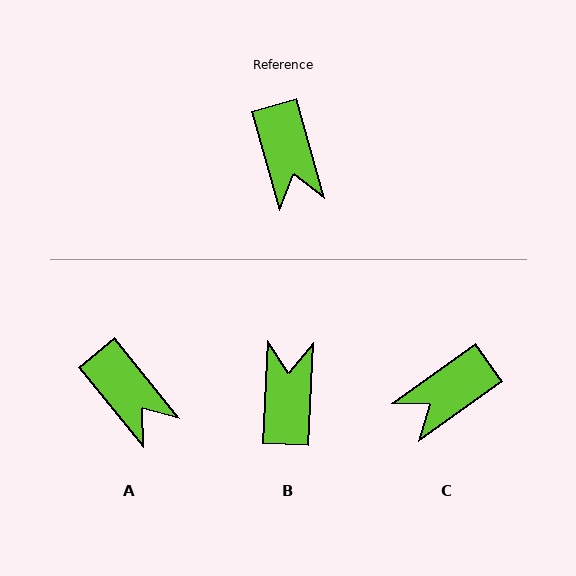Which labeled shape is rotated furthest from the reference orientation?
B, about 162 degrees away.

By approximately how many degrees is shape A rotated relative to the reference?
Approximately 24 degrees counter-clockwise.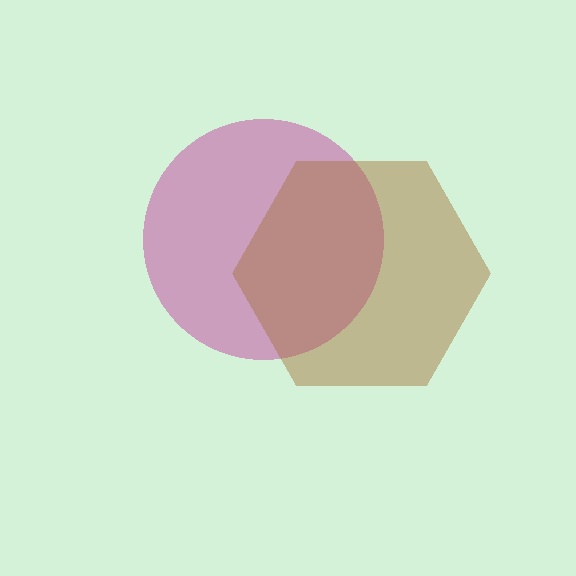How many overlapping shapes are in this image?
There are 2 overlapping shapes in the image.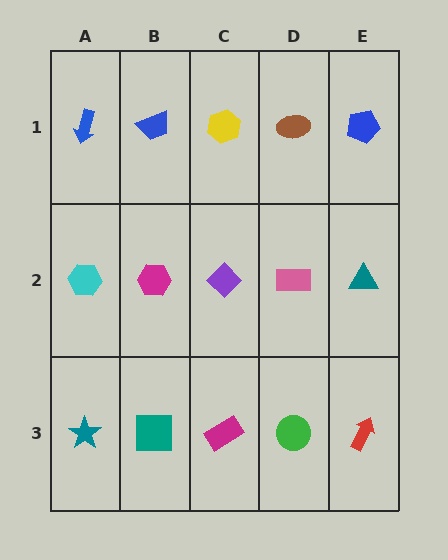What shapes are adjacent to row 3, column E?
A teal triangle (row 2, column E), a green circle (row 3, column D).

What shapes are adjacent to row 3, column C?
A purple diamond (row 2, column C), a teal square (row 3, column B), a green circle (row 3, column D).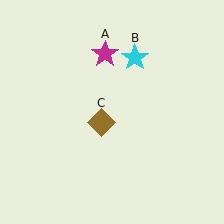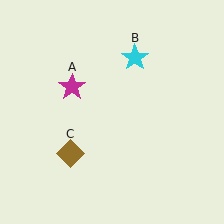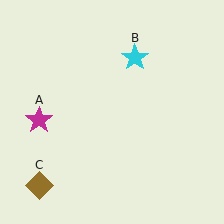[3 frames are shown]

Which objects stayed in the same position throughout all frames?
Cyan star (object B) remained stationary.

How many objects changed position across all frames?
2 objects changed position: magenta star (object A), brown diamond (object C).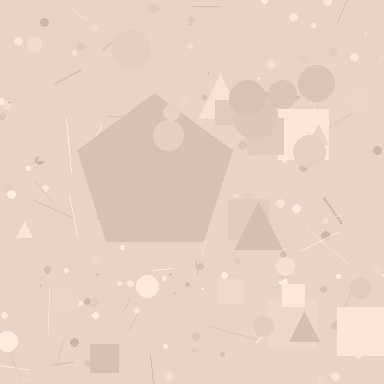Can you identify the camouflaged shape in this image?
The camouflaged shape is a pentagon.